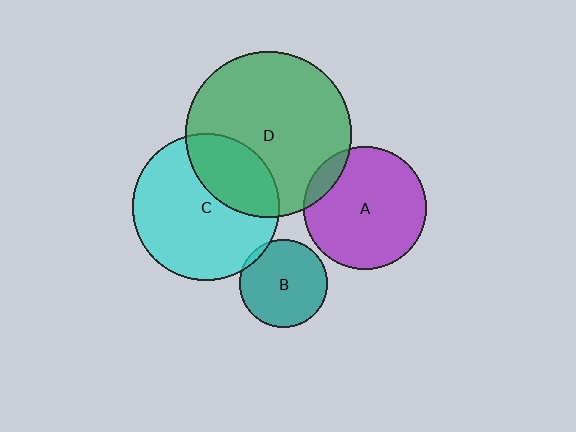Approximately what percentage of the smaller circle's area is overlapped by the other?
Approximately 5%.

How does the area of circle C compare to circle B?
Approximately 2.8 times.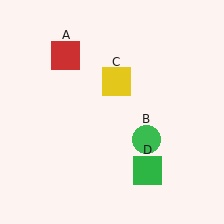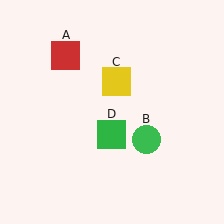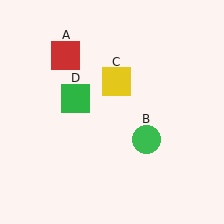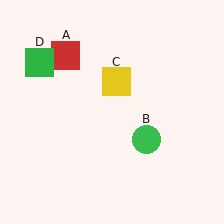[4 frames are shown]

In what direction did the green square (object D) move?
The green square (object D) moved up and to the left.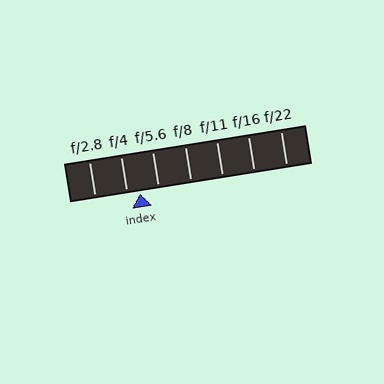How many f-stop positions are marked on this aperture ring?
There are 7 f-stop positions marked.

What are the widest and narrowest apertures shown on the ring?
The widest aperture shown is f/2.8 and the narrowest is f/22.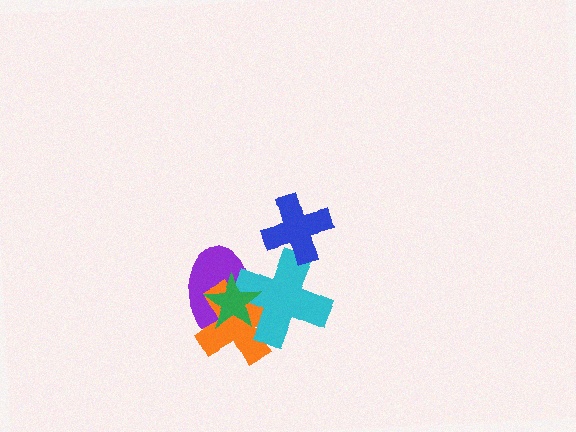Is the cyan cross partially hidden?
Yes, it is partially covered by another shape.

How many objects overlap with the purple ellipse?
3 objects overlap with the purple ellipse.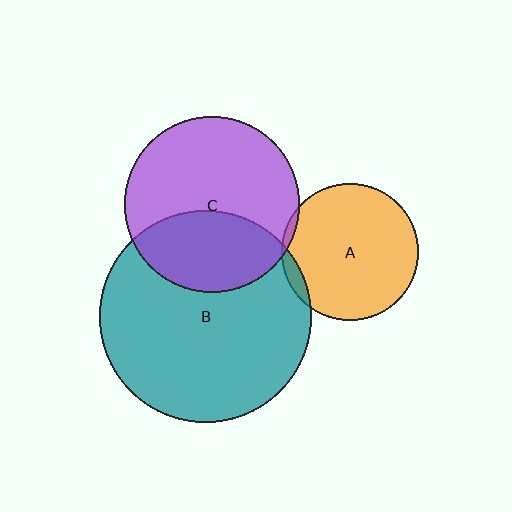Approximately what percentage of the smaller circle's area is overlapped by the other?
Approximately 35%.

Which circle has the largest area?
Circle B (teal).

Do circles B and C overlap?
Yes.